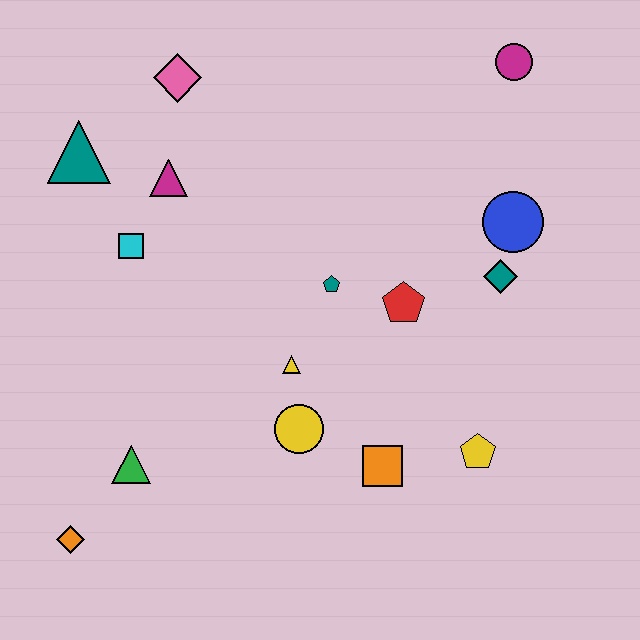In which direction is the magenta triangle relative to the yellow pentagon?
The magenta triangle is to the left of the yellow pentagon.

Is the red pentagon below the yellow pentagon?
No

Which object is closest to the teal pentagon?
The red pentagon is closest to the teal pentagon.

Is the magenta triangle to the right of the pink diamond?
No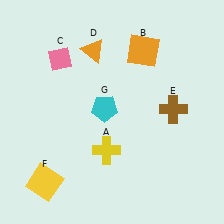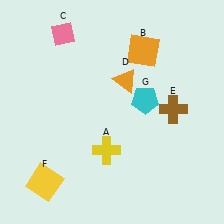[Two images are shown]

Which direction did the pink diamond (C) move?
The pink diamond (C) moved up.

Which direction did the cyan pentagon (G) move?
The cyan pentagon (G) moved right.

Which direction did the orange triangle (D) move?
The orange triangle (D) moved right.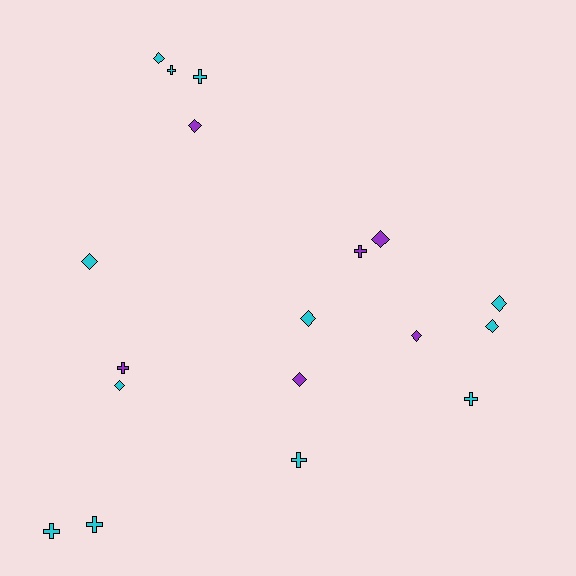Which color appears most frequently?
Cyan, with 12 objects.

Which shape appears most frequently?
Diamond, with 10 objects.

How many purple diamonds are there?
There are 4 purple diamonds.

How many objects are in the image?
There are 18 objects.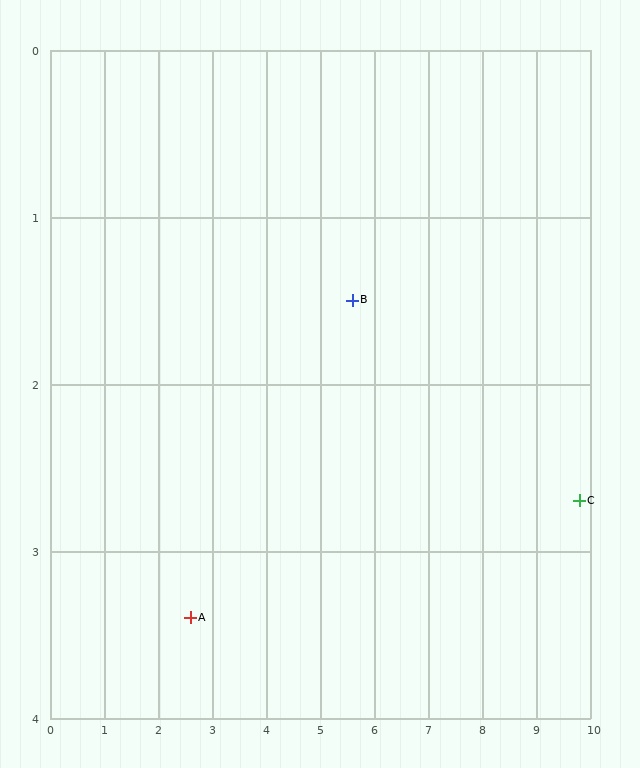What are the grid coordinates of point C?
Point C is at approximately (9.8, 2.7).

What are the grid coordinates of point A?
Point A is at approximately (2.6, 3.4).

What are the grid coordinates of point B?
Point B is at approximately (5.6, 1.5).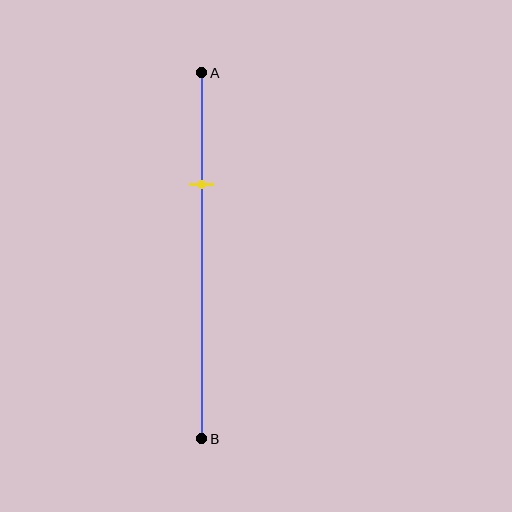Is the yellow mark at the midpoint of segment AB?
No, the mark is at about 30% from A, not at the 50% midpoint.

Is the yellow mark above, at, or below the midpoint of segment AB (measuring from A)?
The yellow mark is above the midpoint of segment AB.